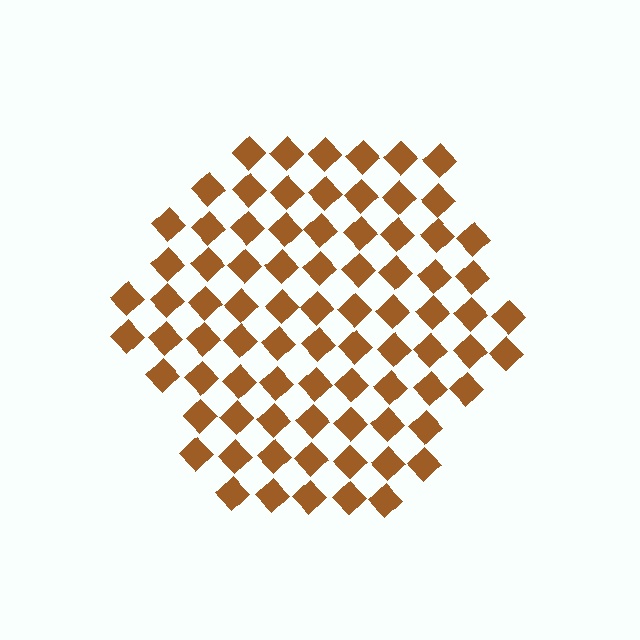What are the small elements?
The small elements are diamonds.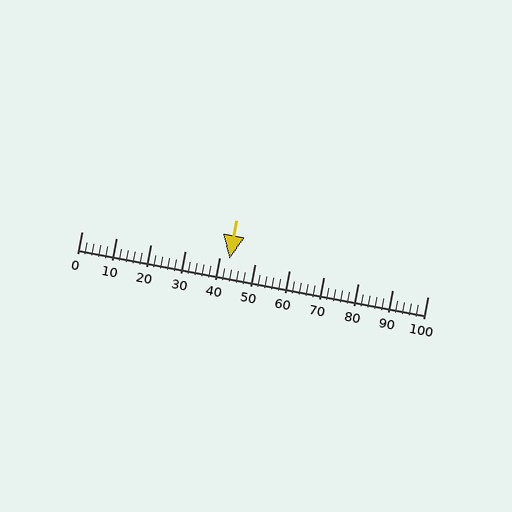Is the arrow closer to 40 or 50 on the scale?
The arrow is closer to 40.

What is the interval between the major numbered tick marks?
The major tick marks are spaced 10 units apart.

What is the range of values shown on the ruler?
The ruler shows values from 0 to 100.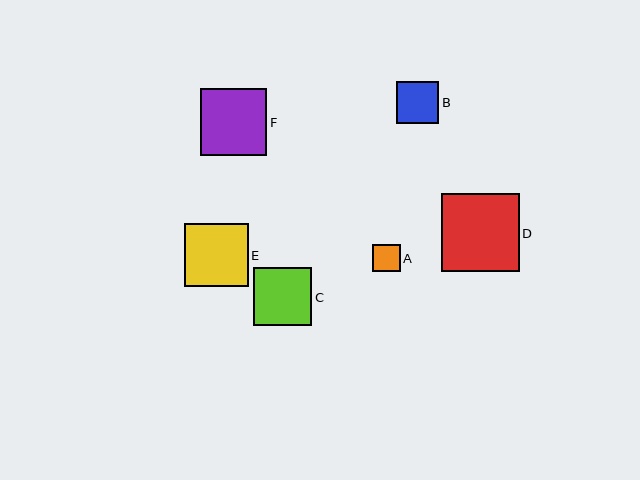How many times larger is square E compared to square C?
Square E is approximately 1.1 times the size of square C.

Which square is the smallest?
Square A is the smallest with a size of approximately 27 pixels.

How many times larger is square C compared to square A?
Square C is approximately 2.1 times the size of square A.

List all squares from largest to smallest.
From largest to smallest: D, F, E, C, B, A.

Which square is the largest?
Square D is the largest with a size of approximately 78 pixels.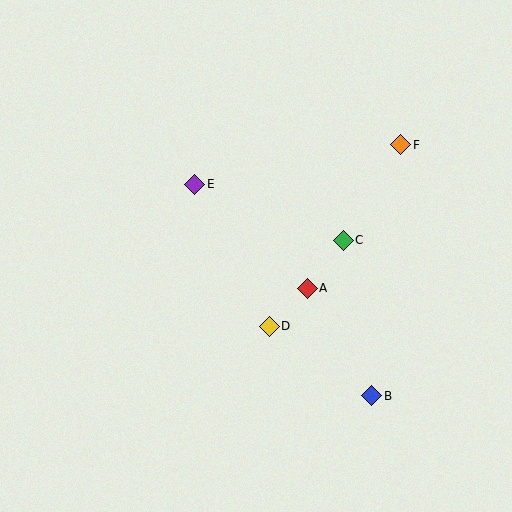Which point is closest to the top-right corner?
Point F is closest to the top-right corner.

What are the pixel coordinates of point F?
Point F is at (401, 145).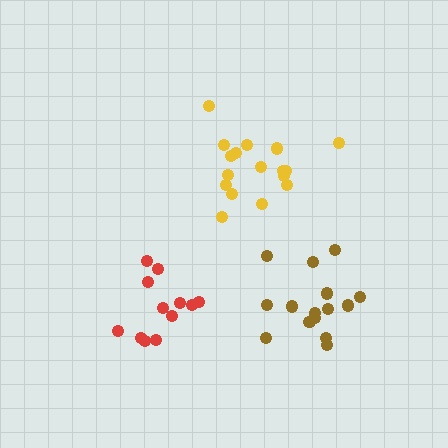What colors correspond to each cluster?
The clusters are colored: red, brown, yellow.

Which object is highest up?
The yellow cluster is topmost.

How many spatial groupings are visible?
There are 3 spatial groupings.